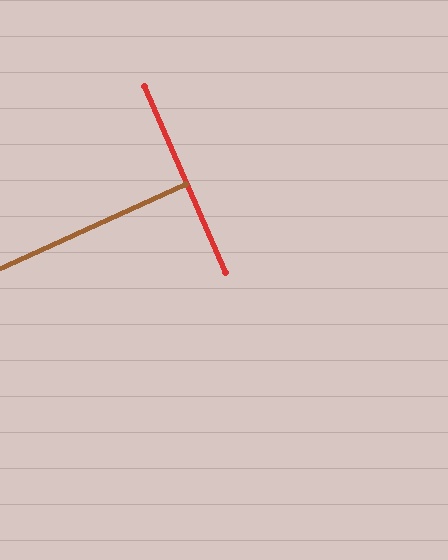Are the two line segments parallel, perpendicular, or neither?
Perpendicular — they meet at approximately 89°.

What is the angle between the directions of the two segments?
Approximately 89 degrees.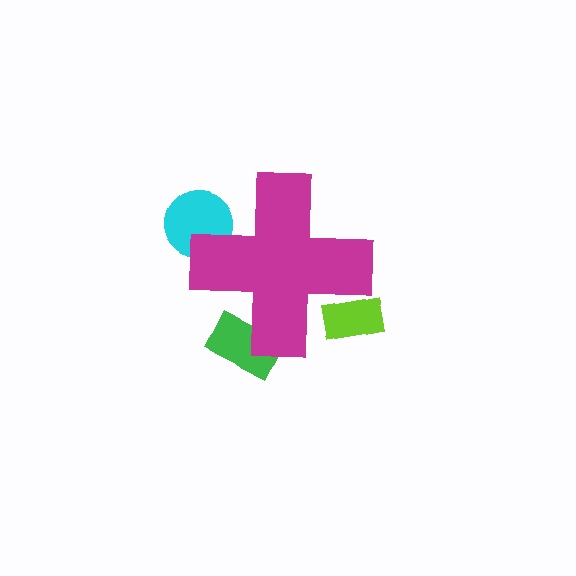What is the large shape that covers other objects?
A magenta cross.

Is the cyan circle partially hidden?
Yes, the cyan circle is partially hidden behind the magenta cross.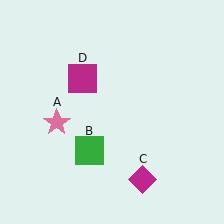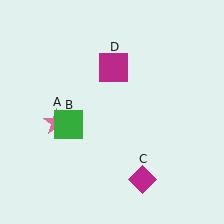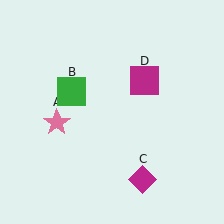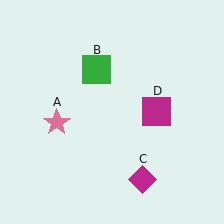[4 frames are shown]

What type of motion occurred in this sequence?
The green square (object B), magenta square (object D) rotated clockwise around the center of the scene.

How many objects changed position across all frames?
2 objects changed position: green square (object B), magenta square (object D).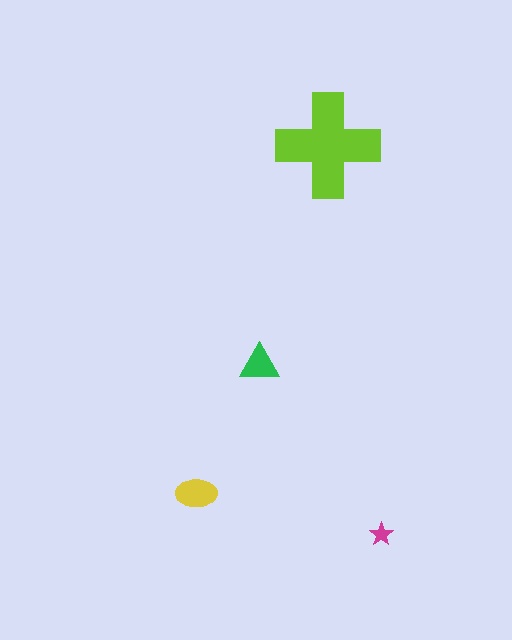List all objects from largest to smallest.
The lime cross, the yellow ellipse, the green triangle, the magenta star.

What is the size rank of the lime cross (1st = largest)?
1st.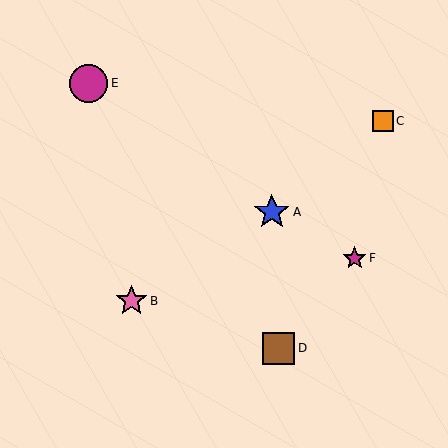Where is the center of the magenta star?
The center of the magenta star is at (355, 258).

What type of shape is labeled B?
Shape B is a pink star.